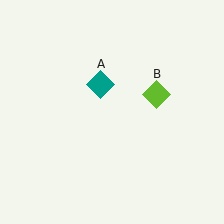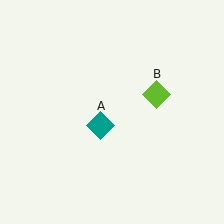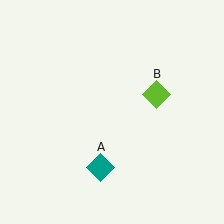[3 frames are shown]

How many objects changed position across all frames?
1 object changed position: teal diamond (object A).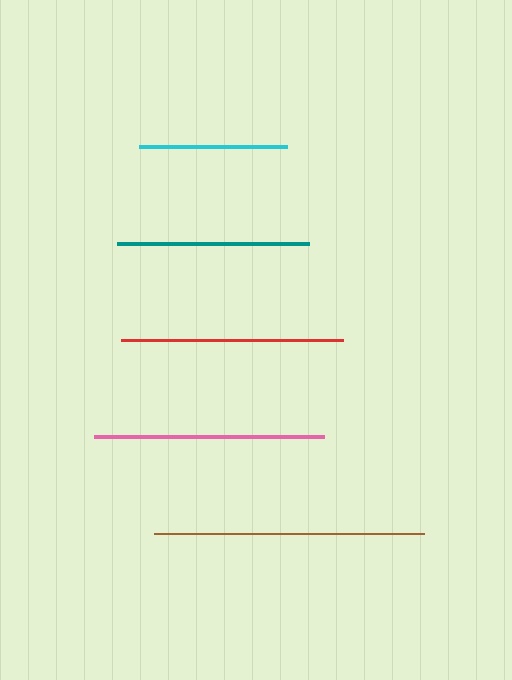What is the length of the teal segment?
The teal segment is approximately 192 pixels long.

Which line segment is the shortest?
The cyan line is the shortest at approximately 148 pixels.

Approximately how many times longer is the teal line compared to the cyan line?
The teal line is approximately 1.3 times the length of the cyan line.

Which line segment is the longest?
The brown line is the longest at approximately 270 pixels.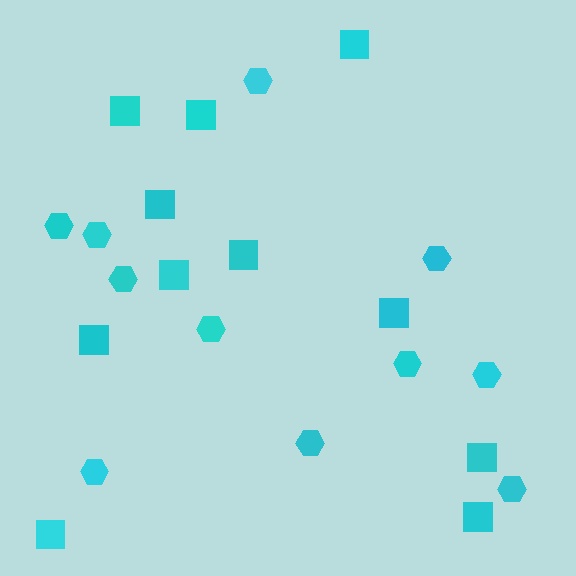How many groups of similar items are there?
There are 2 groups: one group of hexagons (11) and one group of squares (11).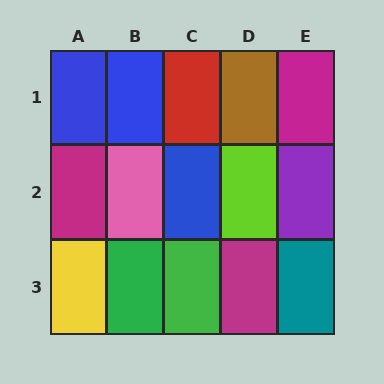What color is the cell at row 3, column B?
Green.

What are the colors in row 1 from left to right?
Blue, blue, red, brown, magenta.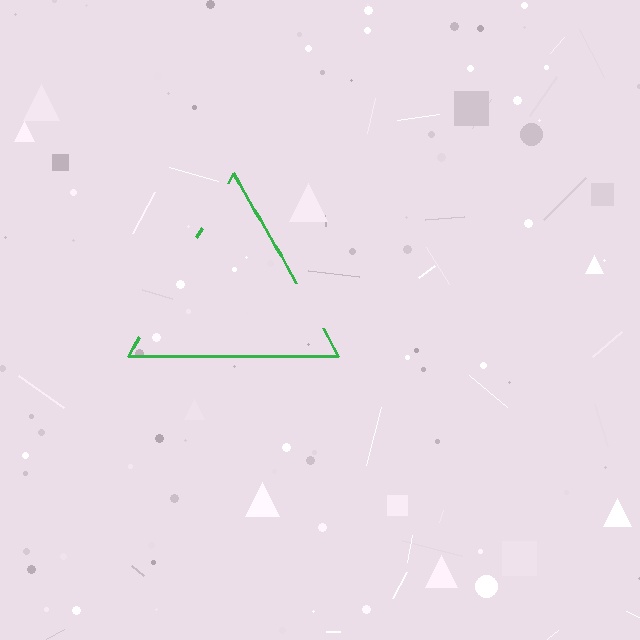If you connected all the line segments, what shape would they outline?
They would outline a triangle.